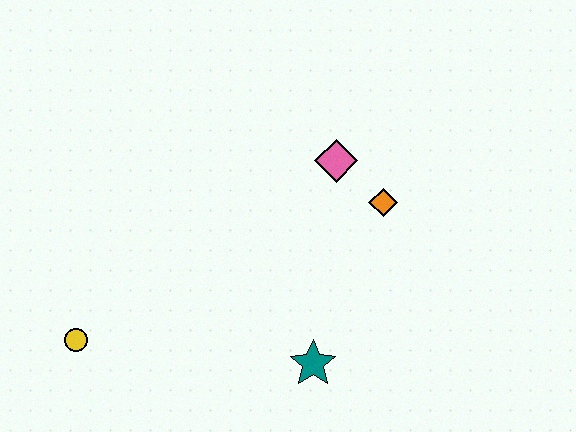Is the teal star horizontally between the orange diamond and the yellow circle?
Yes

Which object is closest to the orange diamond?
The pink diamond is closest to the orange diamond.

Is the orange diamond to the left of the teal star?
No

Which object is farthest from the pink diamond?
The yellow circle is farthest from the pink diamond.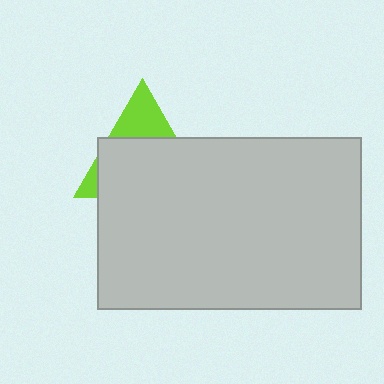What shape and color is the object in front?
The object in front is a light gray rectangle.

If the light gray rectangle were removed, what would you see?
You would see the complete lime triangle.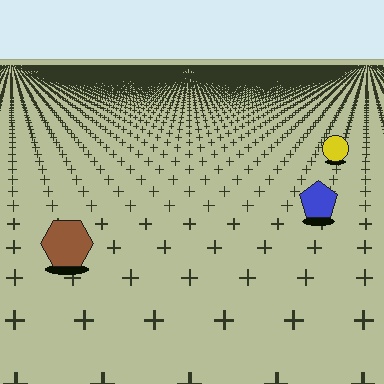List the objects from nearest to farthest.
From nearest to farthest: the brown hexagon, the blue pentagon, the yellow circle.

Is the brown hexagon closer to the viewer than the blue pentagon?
Yes. The brown hexagon is closer — you can tell from the texture gradient: the ground texture is coarser near it.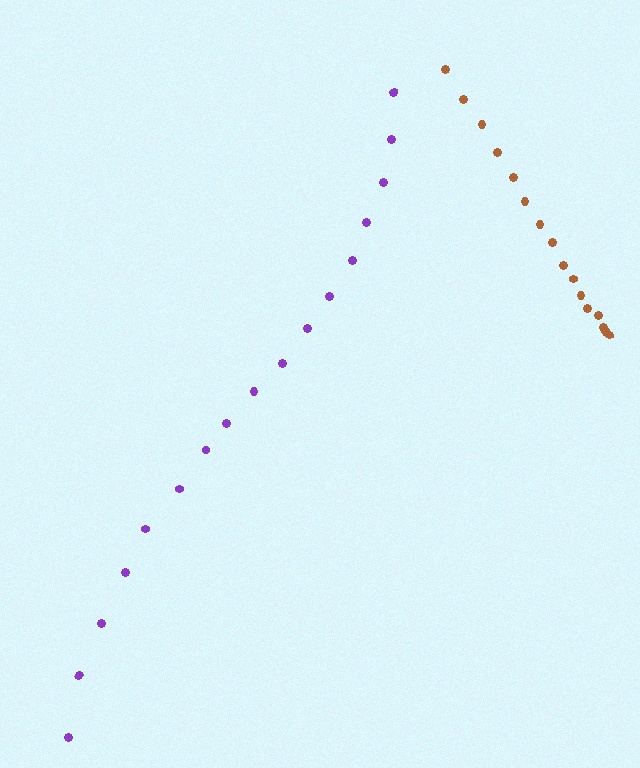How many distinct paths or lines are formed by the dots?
There are 2 distinct paths.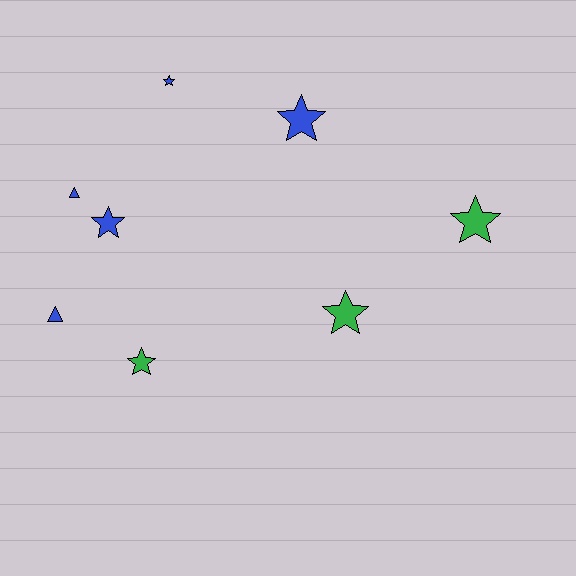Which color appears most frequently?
Blue, with 5 objects.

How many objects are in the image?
There are 8 objects.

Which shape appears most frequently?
Star, with 6 objects.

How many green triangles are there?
There are no green triangles.